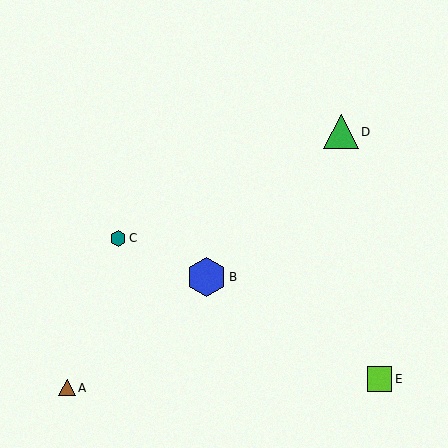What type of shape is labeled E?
Shape E is a lime square.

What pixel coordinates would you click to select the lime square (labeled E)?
Click at (379, 379) to select the lime square E.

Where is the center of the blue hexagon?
The center of the blue hexagon is at (207, 277).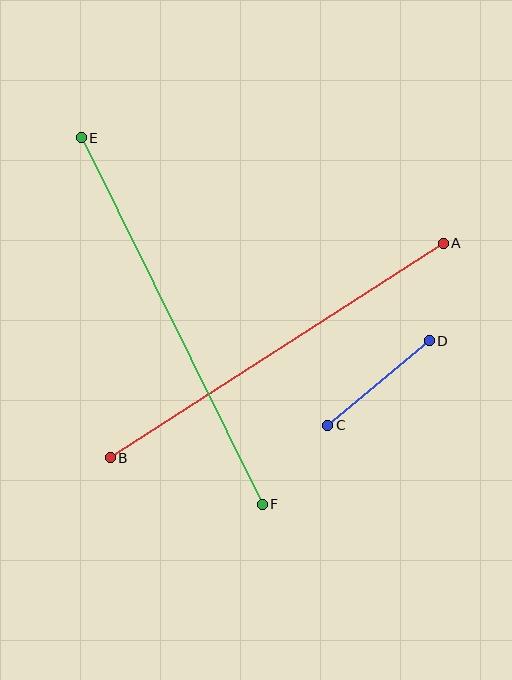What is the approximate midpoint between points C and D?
The midpoint is at approximately (379, 383) pixels.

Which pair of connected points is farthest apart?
Points E and F are farthest apart.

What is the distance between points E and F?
The distance is approximately 409 pixels.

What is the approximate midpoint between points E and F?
The midpoint is at approximately (172, 321) pixels.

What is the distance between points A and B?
The distance is approximately 396 pixels.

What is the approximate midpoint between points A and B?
The midpoint is at approximately (277, 351) pixels.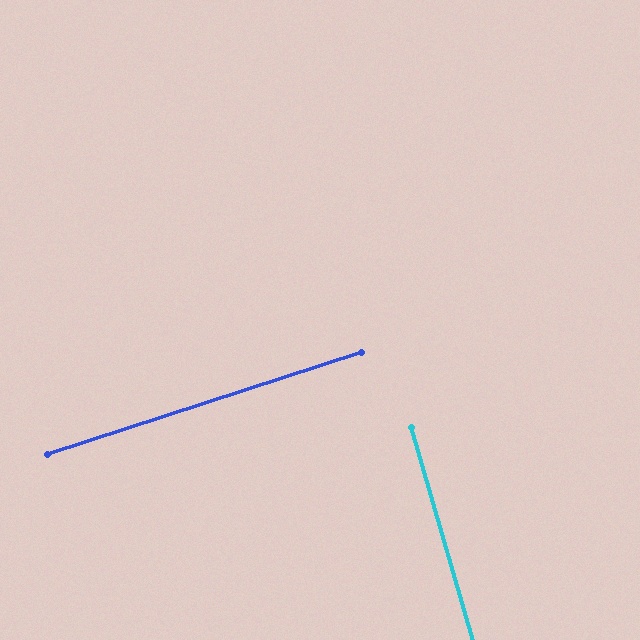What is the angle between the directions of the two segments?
Approximately 88 degrees.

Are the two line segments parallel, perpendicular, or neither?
Perpendicular — they meet at approximately 88°.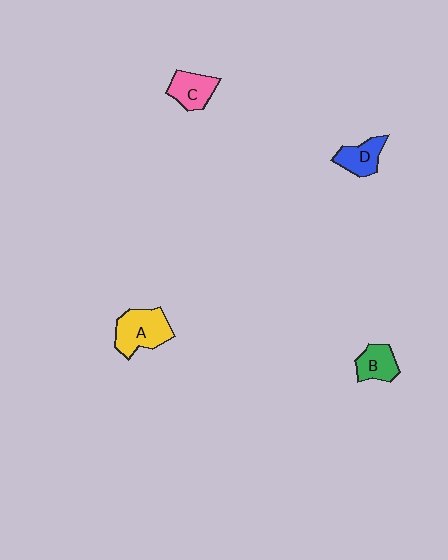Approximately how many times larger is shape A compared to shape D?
Approximately 1.5 times.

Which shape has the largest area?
Shape A (yellow).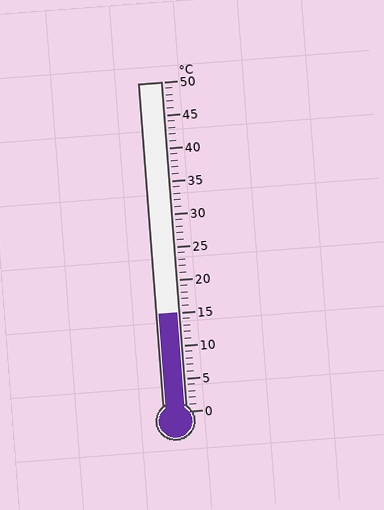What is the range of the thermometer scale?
The thermometer scale ranges from 0°C to 50°C.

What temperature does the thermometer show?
The thermometer shows approximately 15°C.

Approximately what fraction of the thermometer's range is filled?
The thermometer is filled to approximately 30% of its range.